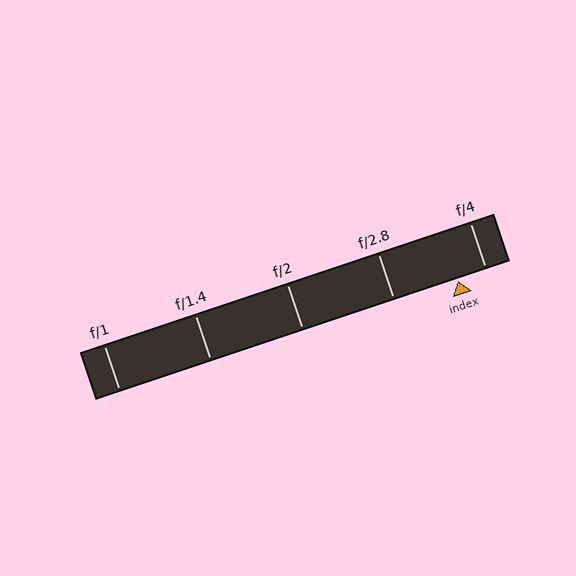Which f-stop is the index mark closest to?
The index mark is closest to f/4.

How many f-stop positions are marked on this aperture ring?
There are 5 f-stop positions marked.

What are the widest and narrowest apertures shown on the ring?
The widest aperture shown is f/1 and the narrowest is f/4.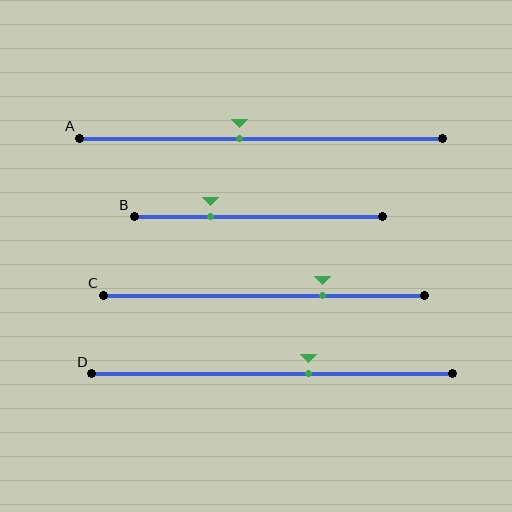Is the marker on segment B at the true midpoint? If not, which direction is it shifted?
No, the marker on segment B is shifted to the left by about 19% of the segment length.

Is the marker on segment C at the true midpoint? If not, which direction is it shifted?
No, the marker on segment C is shifted to the right by about 18% of the segment length.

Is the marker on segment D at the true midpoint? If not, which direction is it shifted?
No, the marker on segment D is shifted to the right by about 10% of the segment length.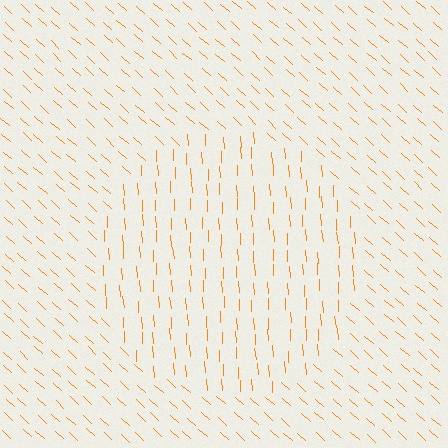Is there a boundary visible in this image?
Yes, there is a texture boundary formed by a change in line orientation.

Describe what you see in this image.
The image is filled with small orange line segments. A circle region in the image has lines oriented differently from the surrounding lines, creating a visible texture boundary.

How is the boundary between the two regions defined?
The boundary is defined purely by a change in line orientation (approximately 45 degrees difference). All lines are the same color and thickness.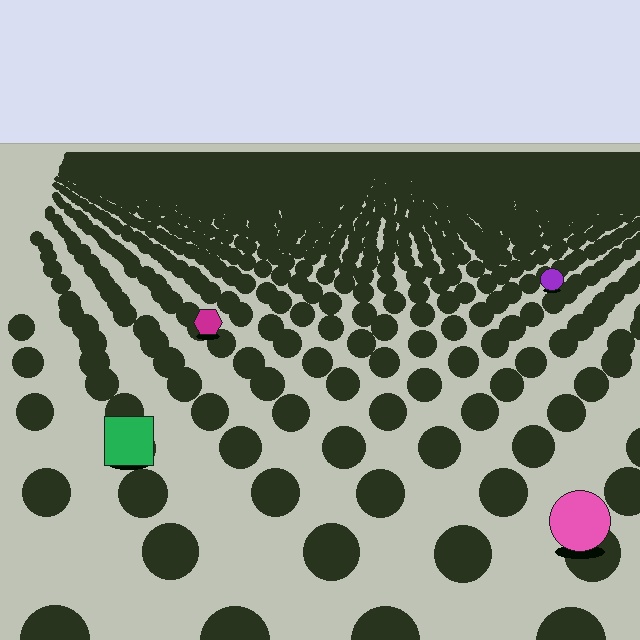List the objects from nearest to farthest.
From nearest to farthest: the pink circle, the green square, the magenta hexagon, the purple circle.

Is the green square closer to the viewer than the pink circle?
No. The pink circle is closer — you can tell from the texture gradient: the ground texture is coarser near it.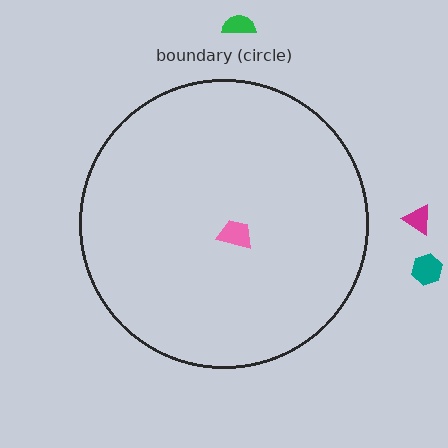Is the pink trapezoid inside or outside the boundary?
Inside.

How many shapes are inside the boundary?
1 inside, 3 outside.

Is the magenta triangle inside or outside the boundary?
Outside.